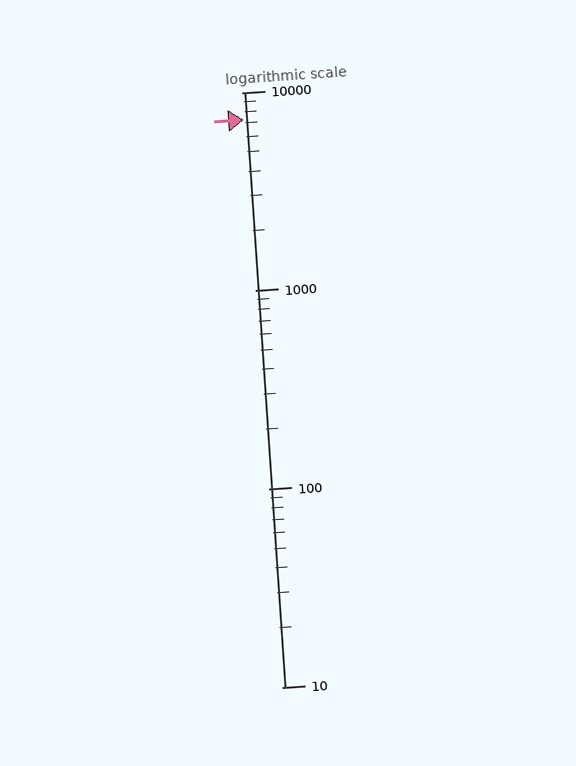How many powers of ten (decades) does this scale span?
The scale spans 3 decades, from 10 to 10000.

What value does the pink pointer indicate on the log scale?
The pointer indicates approximately 7300.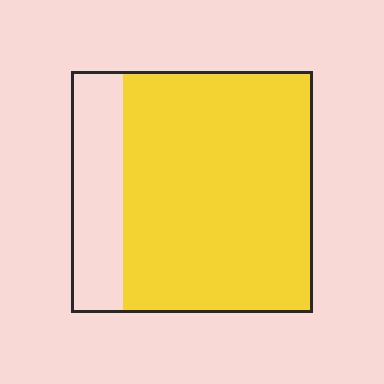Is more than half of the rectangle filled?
Yes.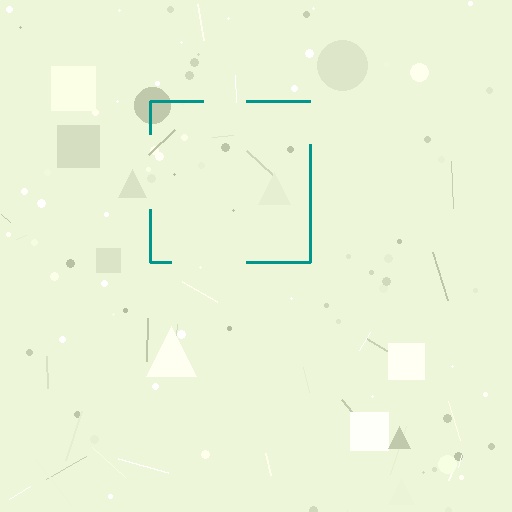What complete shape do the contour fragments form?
The contour fragments form a square.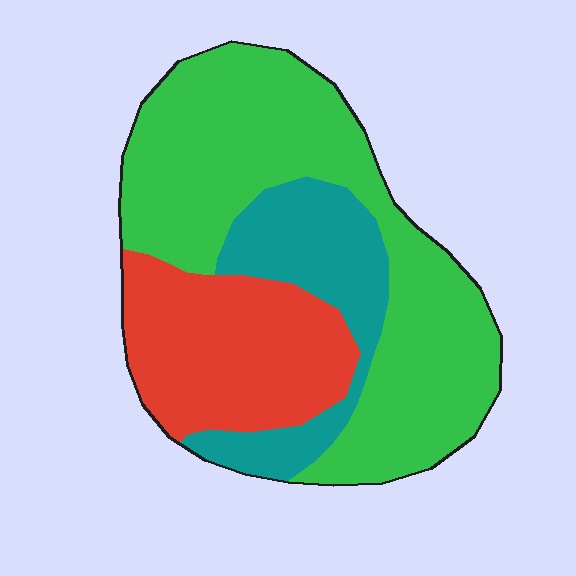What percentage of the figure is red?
Red covers 26% of the figure.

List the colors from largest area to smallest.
From largest to smallest: green, red, teal.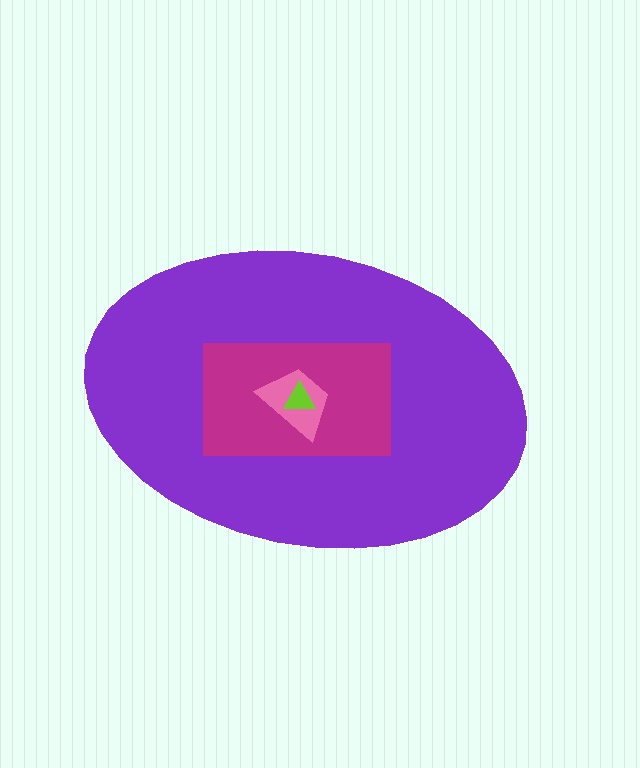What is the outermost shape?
The purple ellipse.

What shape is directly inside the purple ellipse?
The magenta rectangle.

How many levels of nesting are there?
4.